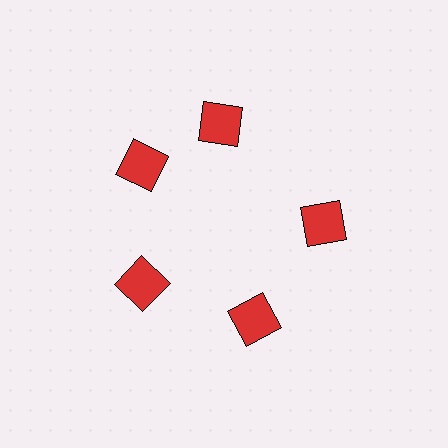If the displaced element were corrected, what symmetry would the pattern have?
It would have 5-fold rotational symmetry — the pattern would map onto itself every 72 degrees.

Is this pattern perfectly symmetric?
No. The 5 red squares are arranged in a ring, but one element near the 1 o'clock position is rotated out of alignment along the ring, breaking the 5-fold rotational symmetry.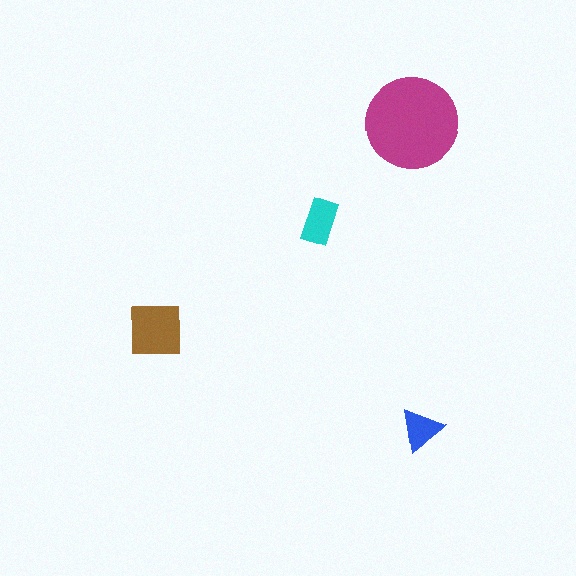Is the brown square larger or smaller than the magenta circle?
Smaller.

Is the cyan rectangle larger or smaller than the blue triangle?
Larger.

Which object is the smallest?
The blue triangle.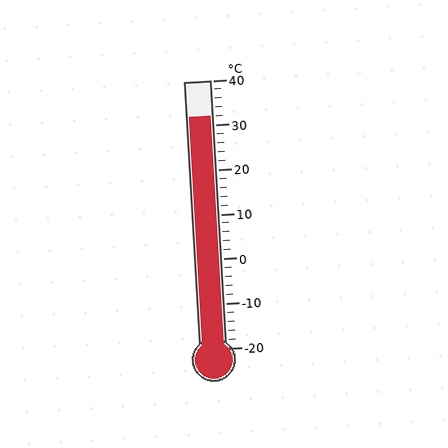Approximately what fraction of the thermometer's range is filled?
The thermometer is filled to approximately 85% of its range.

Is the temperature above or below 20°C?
The temperature is above 20°C.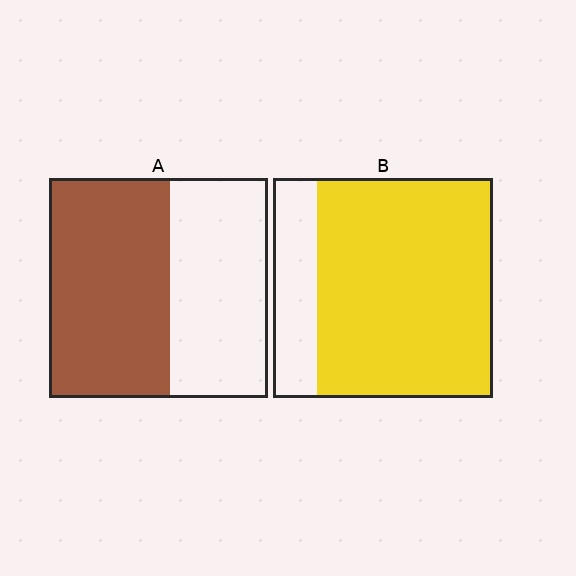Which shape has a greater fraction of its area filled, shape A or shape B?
Shape B.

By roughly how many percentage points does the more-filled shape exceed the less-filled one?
By roughly 25 percentage points (B over A).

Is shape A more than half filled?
Yes.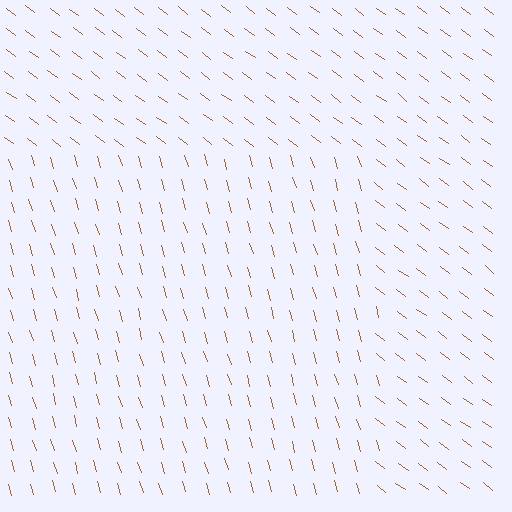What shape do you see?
I see a rectangle.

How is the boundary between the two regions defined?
The boundary is defined purely by a change in line orientation (approximately 36 degrees difference). All lines are the same color and thickness.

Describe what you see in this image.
The image is filled with small brown line segments. A rectangle region in the image has lines oriented differently from the surrounding lines, creating a visible texture boundary.